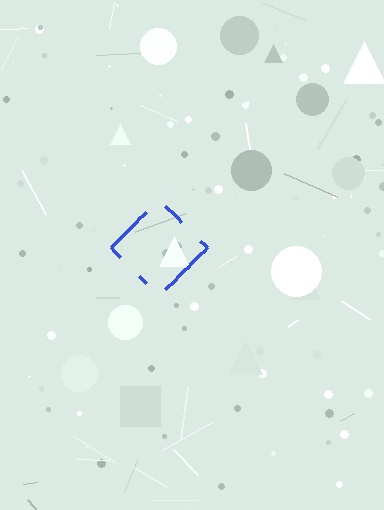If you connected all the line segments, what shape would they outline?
They would outline a diamond.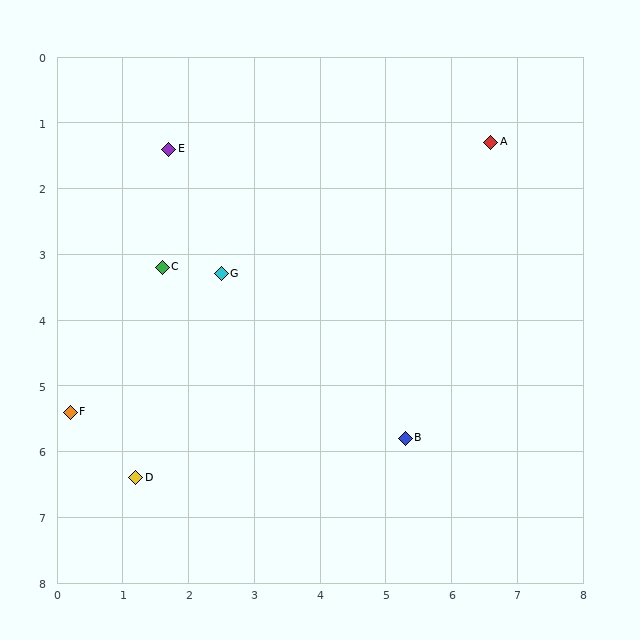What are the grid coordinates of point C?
Point C is at approximately (1.6, 3.2).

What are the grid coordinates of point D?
Point D is at approximately (1.2, 6.4).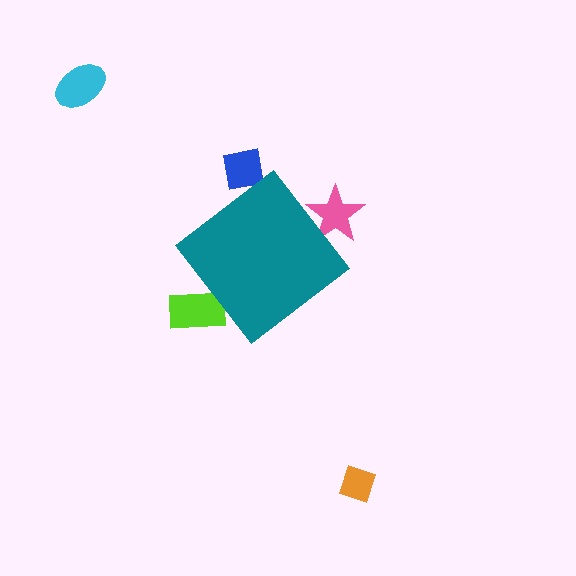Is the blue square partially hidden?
Yes, the blue square is partially hidden behind the teal diamond.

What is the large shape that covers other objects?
A teal diamond.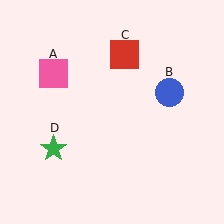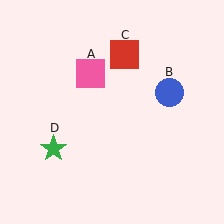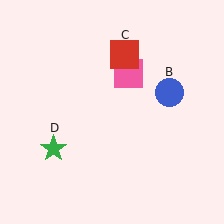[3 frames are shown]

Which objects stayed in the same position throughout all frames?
Blue circle (object B) and red square (object C) and green star (object D) remained stationary.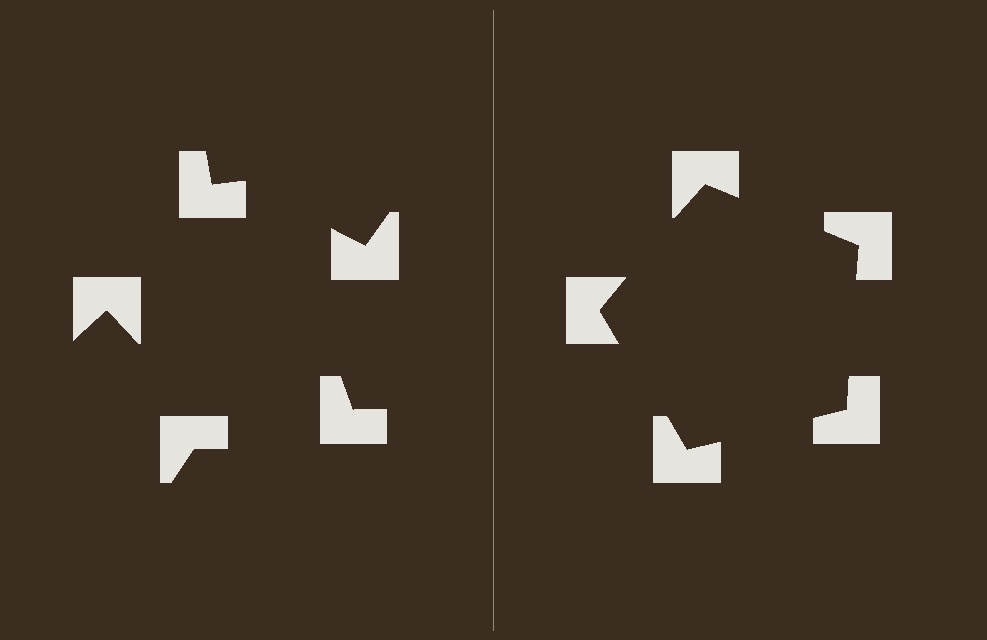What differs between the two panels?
The notched squares are positioned identically on both sides; only the wedge orientations differ. On the right they align to a pentagon; on the left they are misaligned.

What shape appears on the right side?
An illusory pentagon.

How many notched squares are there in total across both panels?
10 — 5 on each side.